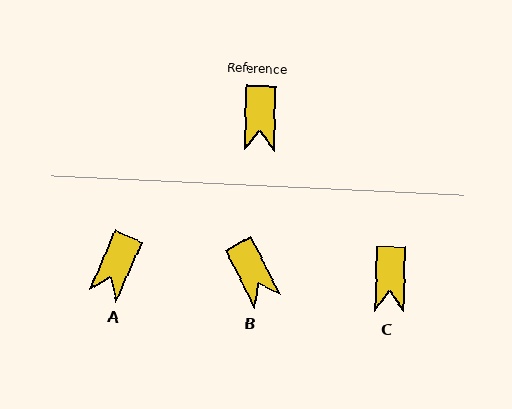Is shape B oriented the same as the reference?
No, it is off by about 28 degrees.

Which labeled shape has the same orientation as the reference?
C.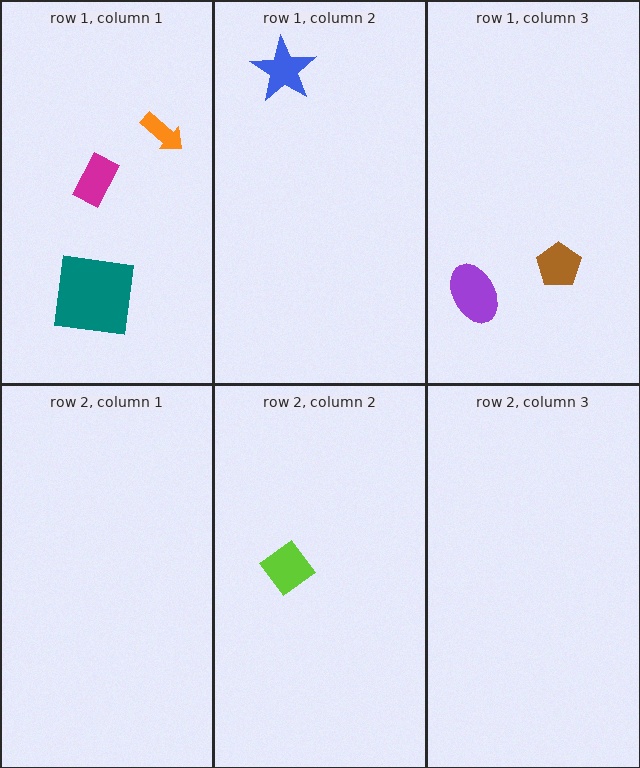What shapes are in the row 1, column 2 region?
The blue star.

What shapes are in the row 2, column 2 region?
The lime diamond.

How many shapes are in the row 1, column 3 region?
2.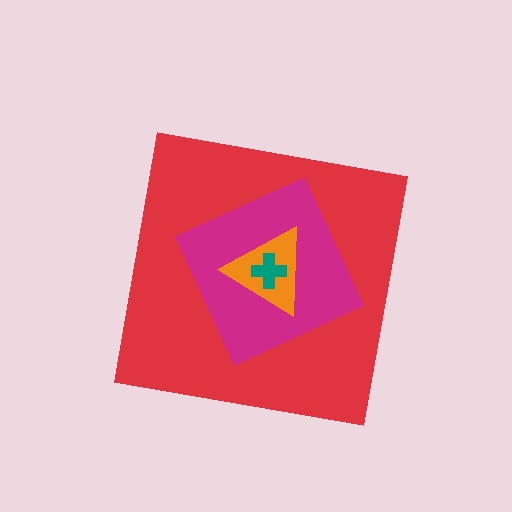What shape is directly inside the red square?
The magenta square.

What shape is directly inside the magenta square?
The orange triangle.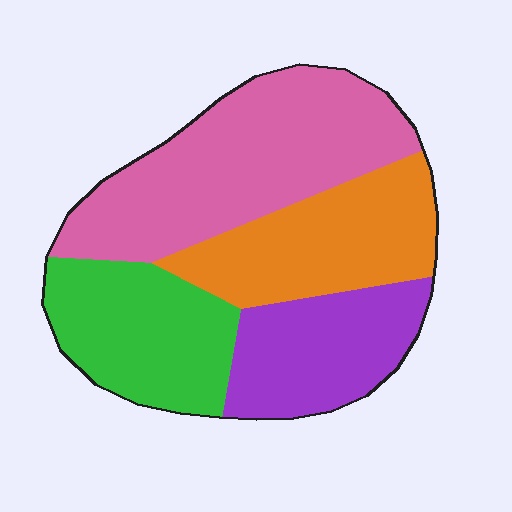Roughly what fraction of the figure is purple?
Purple takes up about one fifth (1/5) of the figure.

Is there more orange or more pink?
Pink.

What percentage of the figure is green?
Green covers about 20% of the figure.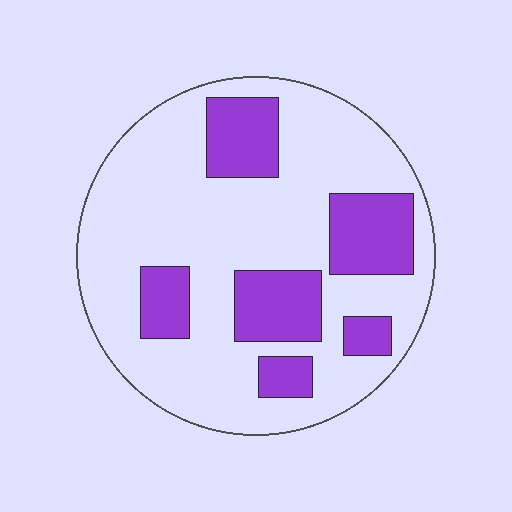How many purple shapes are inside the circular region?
6.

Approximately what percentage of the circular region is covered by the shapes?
Approximately 25%.